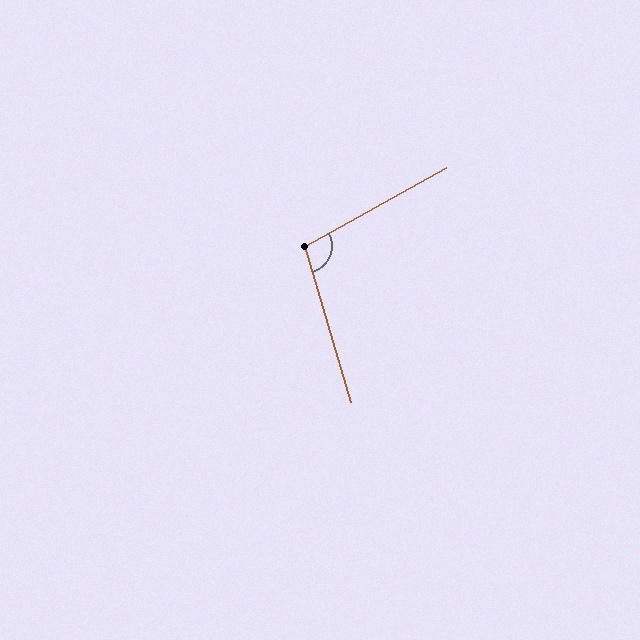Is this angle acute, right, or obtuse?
It is obtuse.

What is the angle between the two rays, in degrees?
Approximately 103 degrees.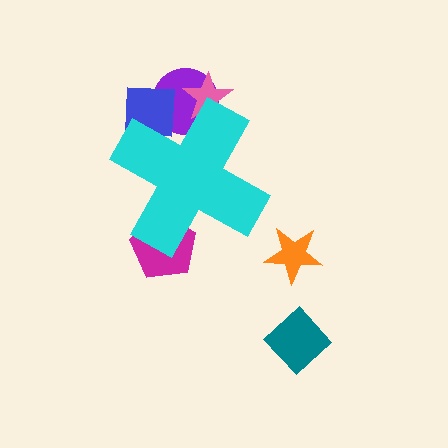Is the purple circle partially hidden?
Yes, the purple circle is partially hidden behind the cyan cross.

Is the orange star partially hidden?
No, the orange star is fully visible.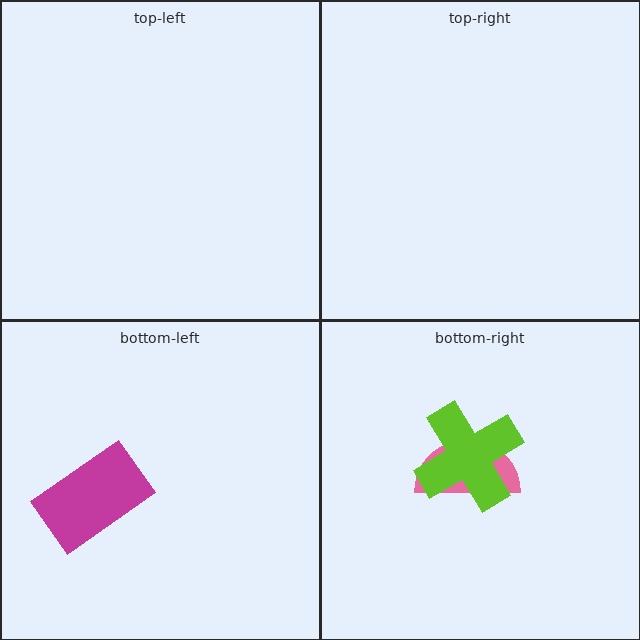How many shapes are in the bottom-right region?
2.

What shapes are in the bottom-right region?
The pink semicircle, the lime cross.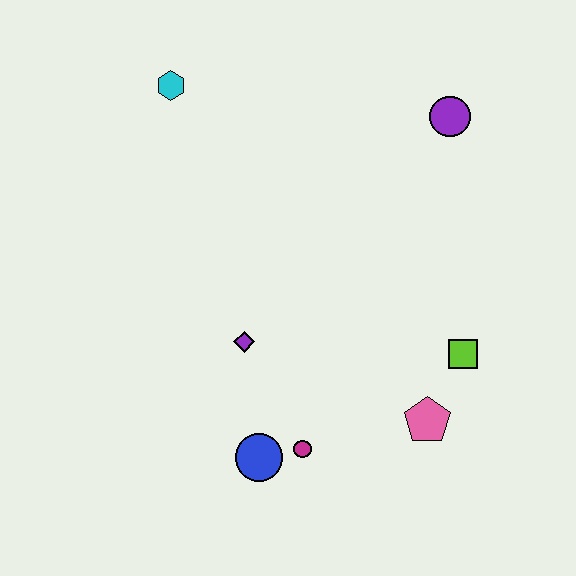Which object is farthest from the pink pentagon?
The cyan hexagon is farthest from the pink pentagon.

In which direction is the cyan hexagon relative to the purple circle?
The cyan hexagon is to the left of the purple circle.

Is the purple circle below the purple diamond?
No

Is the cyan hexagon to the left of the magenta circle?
Yes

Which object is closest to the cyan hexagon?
The purple diamond is closest to the cyan hexagon.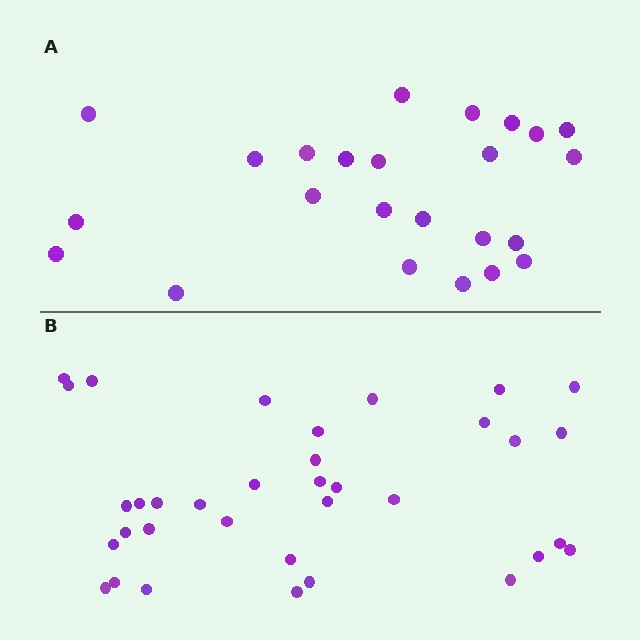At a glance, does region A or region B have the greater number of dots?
Region B (the bottom region) has more dots.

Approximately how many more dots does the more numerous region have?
Region B has roughly 12 or so more dots than region A.